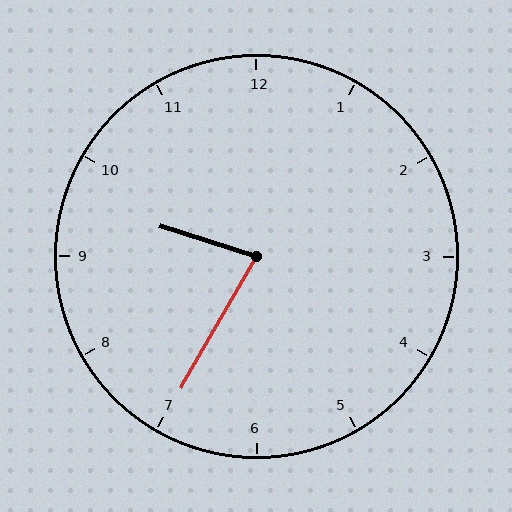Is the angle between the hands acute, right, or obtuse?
It is acute.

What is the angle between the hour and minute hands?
Approximately 78 degrees.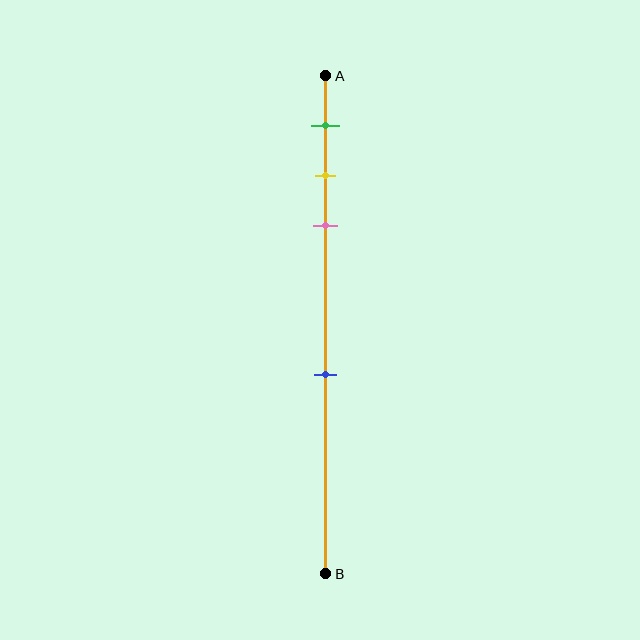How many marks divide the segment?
There are 4 marks dividing the segment.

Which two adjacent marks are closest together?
The yellow and pink marks are the closest adjacent pair.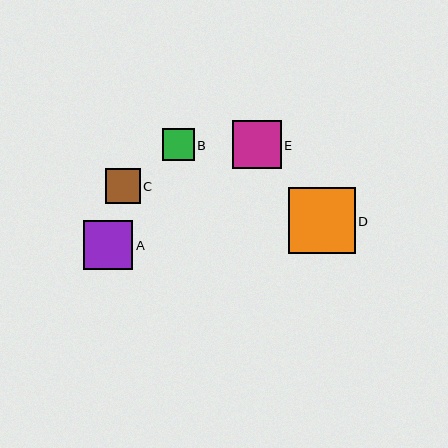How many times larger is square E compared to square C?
Square E is approximately 1.4 times the size of square C.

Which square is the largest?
Square D is the largest with a size of approximately 67 pixels.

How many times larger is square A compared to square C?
Square A is approximately 1.4 times the size of square C.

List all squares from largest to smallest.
From largest to smallest: D, A, E, C, B.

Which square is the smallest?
Square B is the smallest with a size of approximately 32 pixels.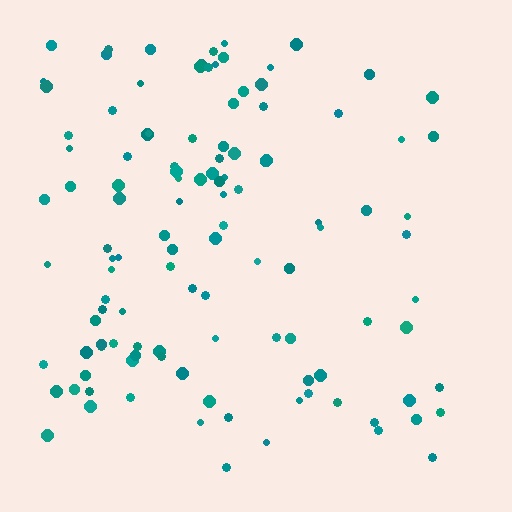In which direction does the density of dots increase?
From right to left, with the left side densest.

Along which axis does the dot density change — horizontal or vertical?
Horizontal.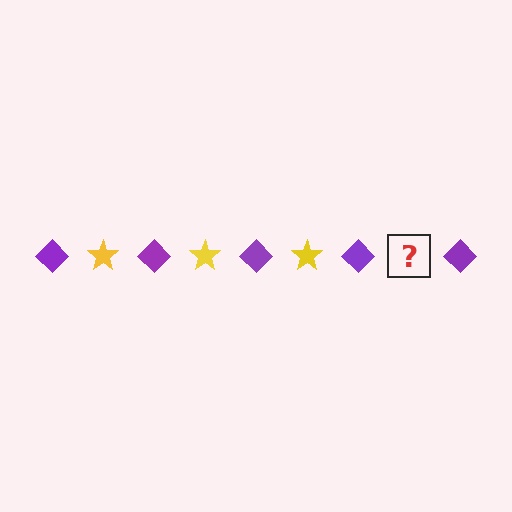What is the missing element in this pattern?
The missing element is a yellow star.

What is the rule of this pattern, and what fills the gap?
The rule is that the pattern alternates between purple diamond and yellow star. The gap should be filled with a yellow star.